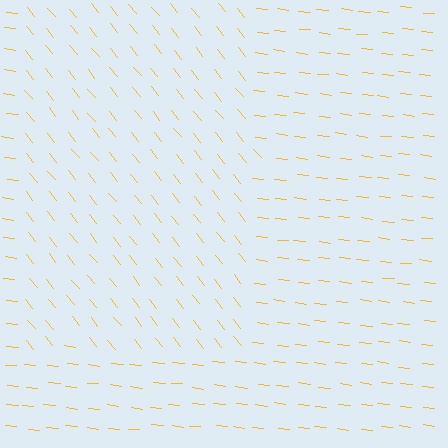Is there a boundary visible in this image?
Yes, there is a texture boundary formed by a change in line orientation.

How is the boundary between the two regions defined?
The boundary is defined purely by a change in line orientation (approximately 45 degrees difference). All lines are the same color and thickness.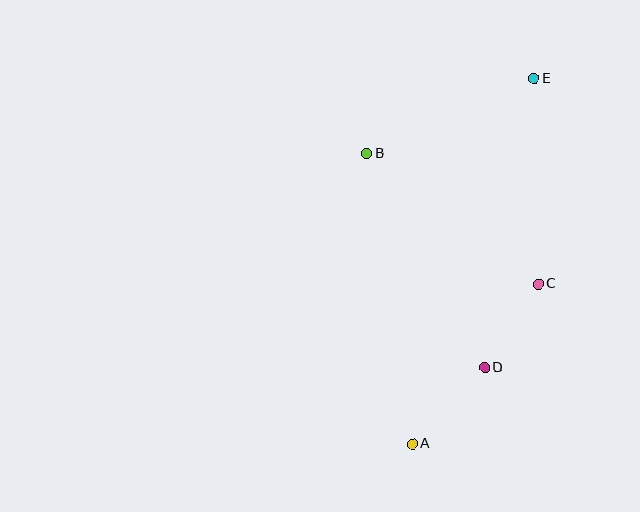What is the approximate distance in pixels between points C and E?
The distance between C and E is approximately 206 pixels.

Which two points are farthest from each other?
Points A and E are farthest from each other.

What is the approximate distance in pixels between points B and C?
The distance between B and C is approximately 216 pixels.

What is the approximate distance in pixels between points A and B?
The distance between A and B is approximately 294 pixels.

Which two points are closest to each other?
Points C and D are closest to each other.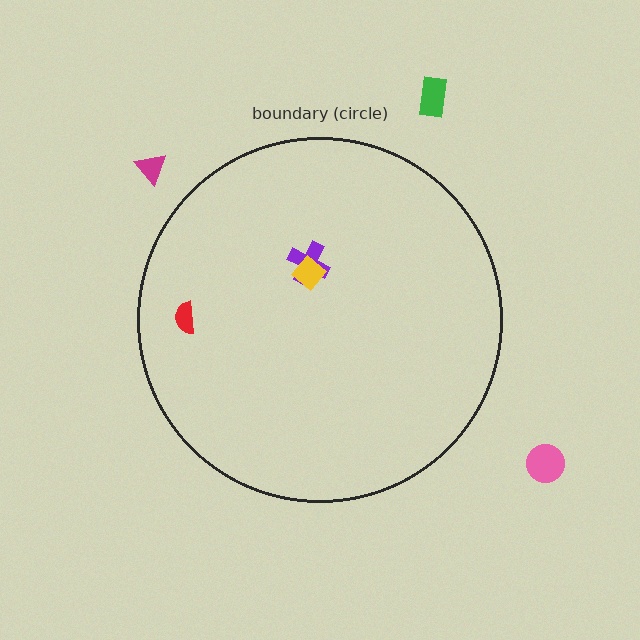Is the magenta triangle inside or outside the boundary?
Outside.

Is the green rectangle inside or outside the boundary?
Outside.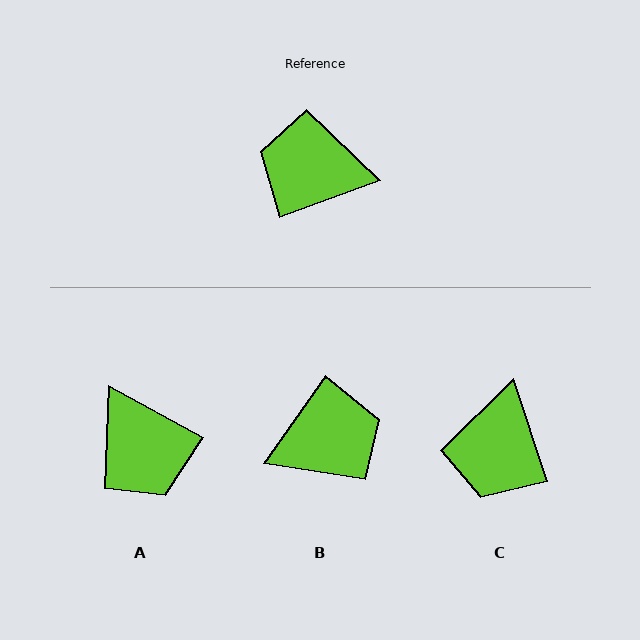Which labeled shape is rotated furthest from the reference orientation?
B, about 145 degrees away.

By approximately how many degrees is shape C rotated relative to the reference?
Approximately 88 degrees counter-clockwise.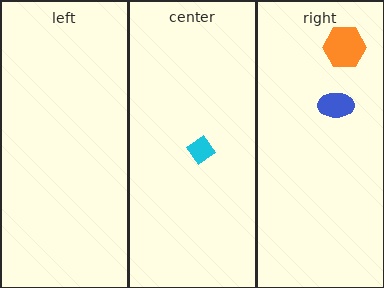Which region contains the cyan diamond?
The center region.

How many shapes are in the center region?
1.